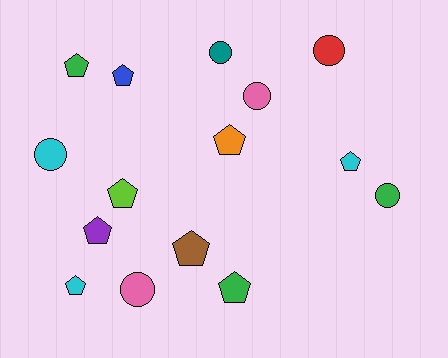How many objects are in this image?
There are 15 objects.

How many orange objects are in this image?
There is 1 orange object.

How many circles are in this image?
There are 6 circles.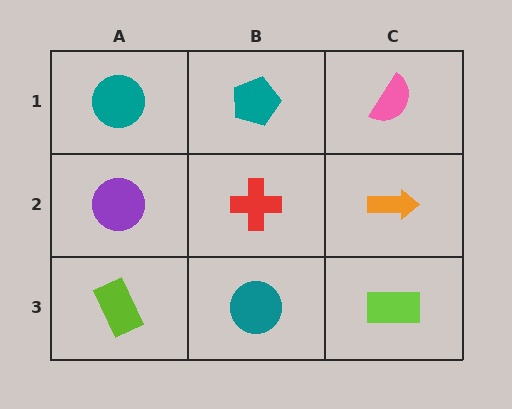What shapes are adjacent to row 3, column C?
An orange arrow (row 2, column C), a teal circle (row 3, column B).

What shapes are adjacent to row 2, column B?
A teal pentagon (row 1, column B), a teal circle (row 3, column B), a purple circle (row 2, column A), an orange arrow (row 2, column C).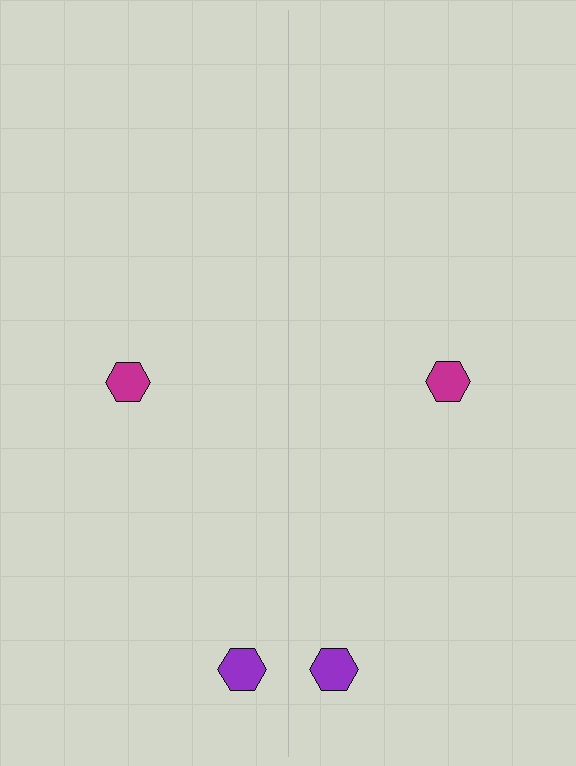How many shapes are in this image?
There are 4 shapes in this image.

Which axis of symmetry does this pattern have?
The pattern has a vertical axis of symmetry running through the center of the image.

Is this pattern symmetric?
Yes, this pattern has bilateral (reflection) symmetry.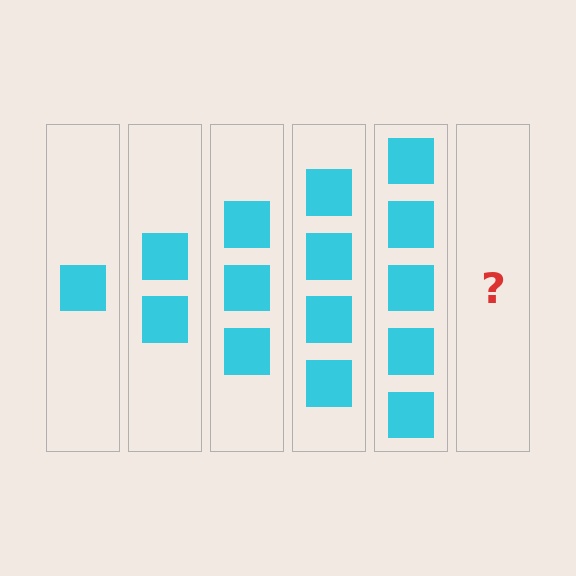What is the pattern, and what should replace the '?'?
The pattern is that each step adds one more square. The '?' should be 6 squares.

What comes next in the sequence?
The next element should be 6 squares.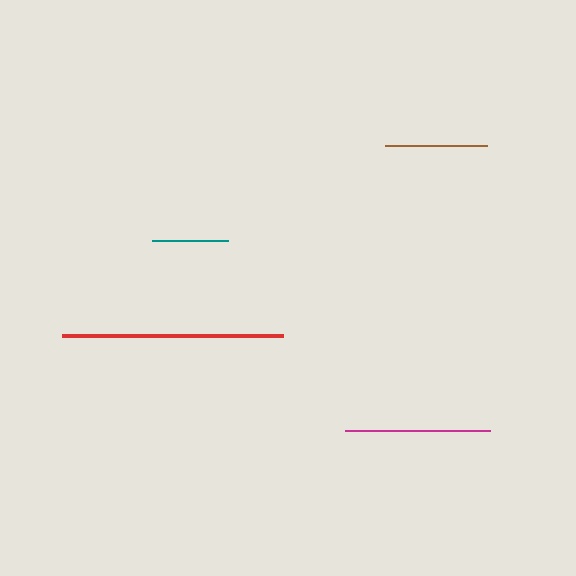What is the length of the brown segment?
The brown segment is approximately 102 pixels long.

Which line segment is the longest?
The red line is the longest at approximately 221 pixels.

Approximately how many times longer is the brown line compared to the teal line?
The brown line is approximately 1.3 times the length of the teal line.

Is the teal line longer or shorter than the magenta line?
The magenta line is longer than the teal line.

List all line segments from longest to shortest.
From longest to shortest: red, magenta, brown, teal.